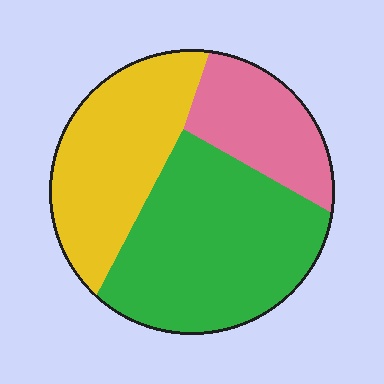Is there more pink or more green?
Green.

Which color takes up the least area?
Pink, at roughly 20%.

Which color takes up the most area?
Green, at roughly 45%.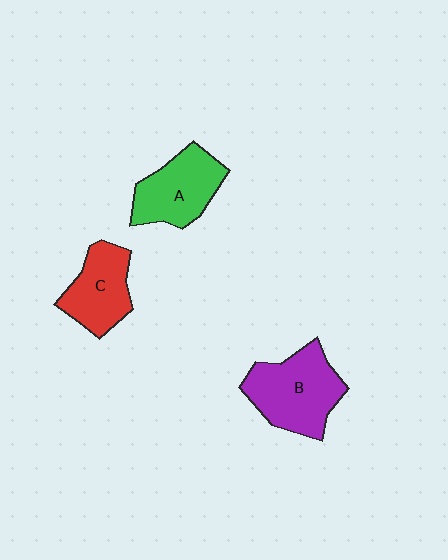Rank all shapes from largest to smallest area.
From largest to smallest: B (purple), A (green), C (red).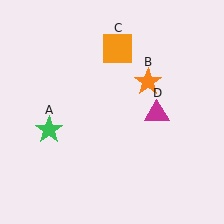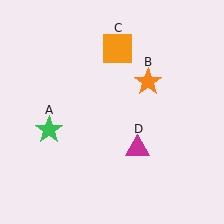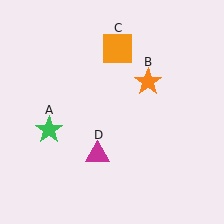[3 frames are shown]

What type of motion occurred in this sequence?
The magenta triangle (object D) rotated clockwise around the center of the scene.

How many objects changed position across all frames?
1 object changed position: magenta triangle (object D).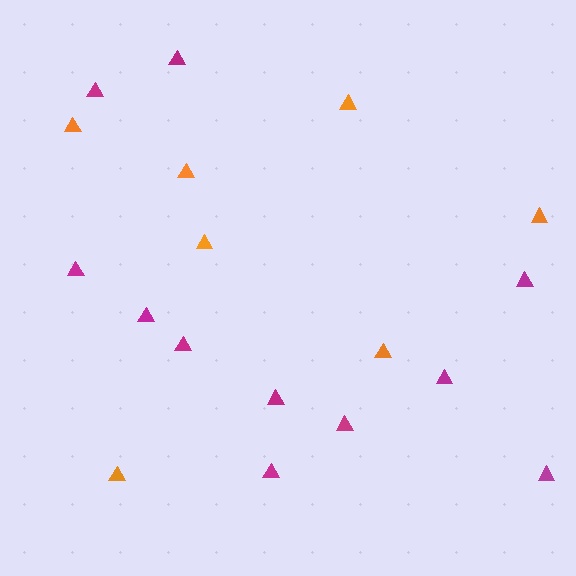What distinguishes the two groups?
There are 2 groups: one group of magenta triangles (11) and one group of orange triangles (7).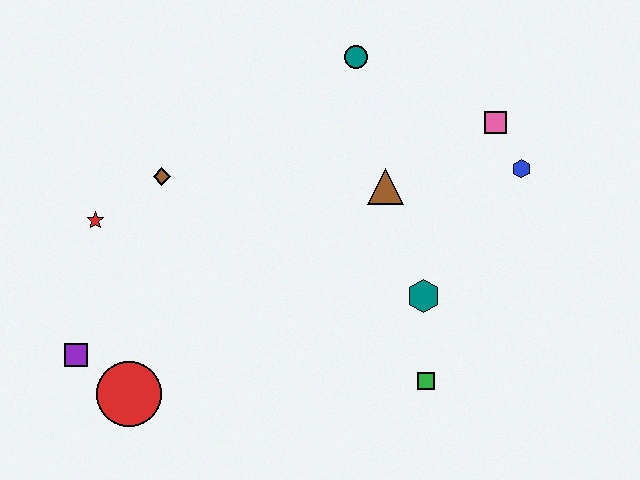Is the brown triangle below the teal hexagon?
No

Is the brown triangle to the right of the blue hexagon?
No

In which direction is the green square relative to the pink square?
The green square is below the pink square.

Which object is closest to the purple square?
The red circle is closest to the purple square.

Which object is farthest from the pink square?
The purple square is farthest from the pink square.